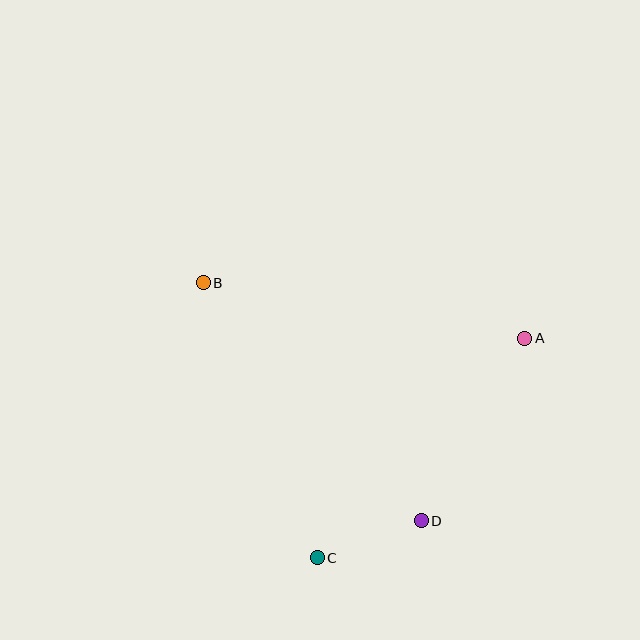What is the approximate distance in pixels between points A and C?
The distance between A and C is approximately 302 pixels.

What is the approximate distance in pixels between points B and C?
The distance between B and C is approximately 298 pixels.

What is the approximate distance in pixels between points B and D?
The distance between B and D is approximately 323 pixels.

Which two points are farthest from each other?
Points A and B are farthest from each other.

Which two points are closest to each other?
Points C and D are closest to each other.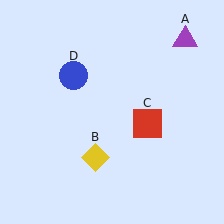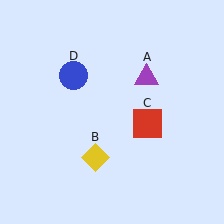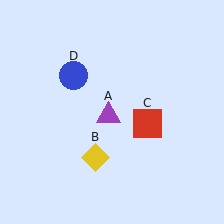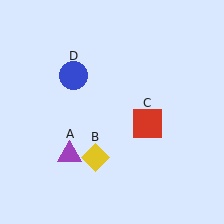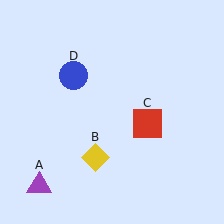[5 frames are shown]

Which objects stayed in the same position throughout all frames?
Yellow diamond (object B) and red square (object C) and blue circle (object D) remained stationary.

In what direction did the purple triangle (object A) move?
The purple triangle (object A) moved down and to the left.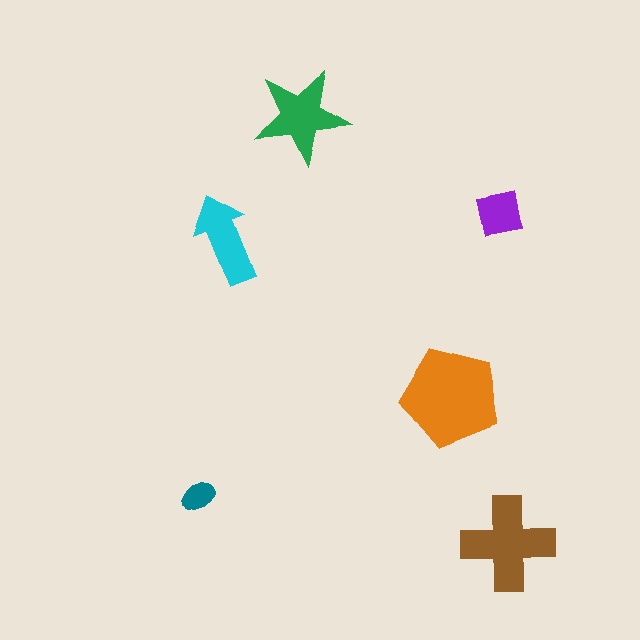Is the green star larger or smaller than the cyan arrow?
Larger.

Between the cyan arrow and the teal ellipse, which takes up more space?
The cyan arrow.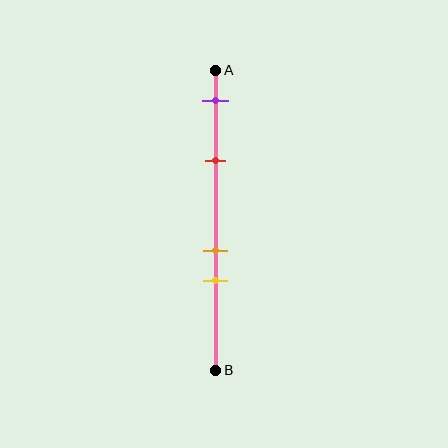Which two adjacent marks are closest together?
The orange and yellow marks are the closest adjacent pair.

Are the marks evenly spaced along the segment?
No, the marks are not evenly spaced.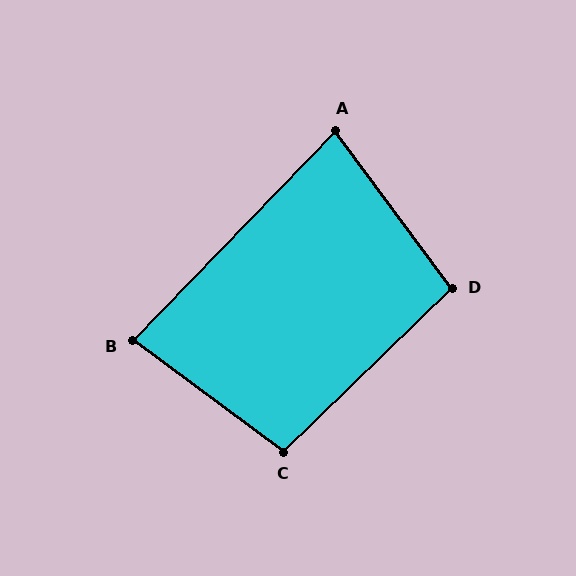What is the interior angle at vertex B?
Approximately 82 degrees (acute).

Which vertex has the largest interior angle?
C, at approximately 99 degrees.